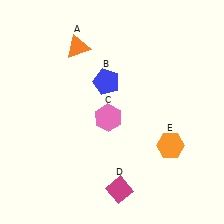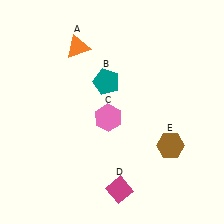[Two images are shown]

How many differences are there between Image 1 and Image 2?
There are 2 differences between the two images.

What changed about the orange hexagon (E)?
In Image 1, E is orange. In Image 2, it changed to brown.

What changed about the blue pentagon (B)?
In Image 1, B is blue. In Image 2, it changed to teal.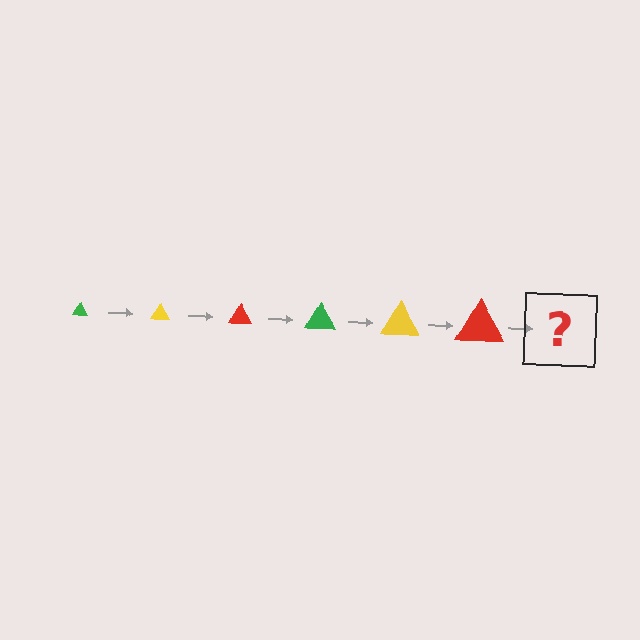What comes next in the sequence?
The next element should be a green triangle, larger than the previous one.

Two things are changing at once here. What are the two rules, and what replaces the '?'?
The two rules are that the triangle grows larger each step and the color cycles through green, yellow, and red. The '?' should be a green triangle, larger than the previous one.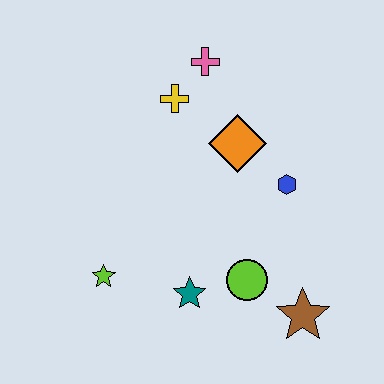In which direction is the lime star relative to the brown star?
The lime star is to the left of the brown star.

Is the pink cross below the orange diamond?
No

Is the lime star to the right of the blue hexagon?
No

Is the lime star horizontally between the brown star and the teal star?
No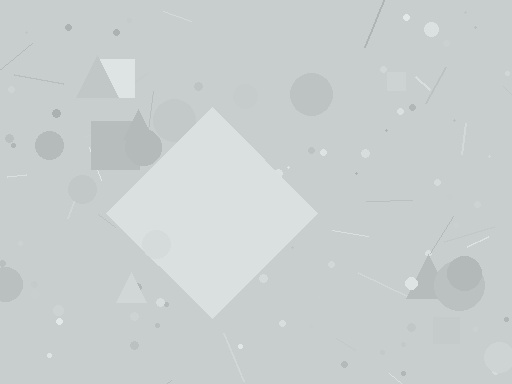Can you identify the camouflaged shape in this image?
The camouflaged shape is a diamond.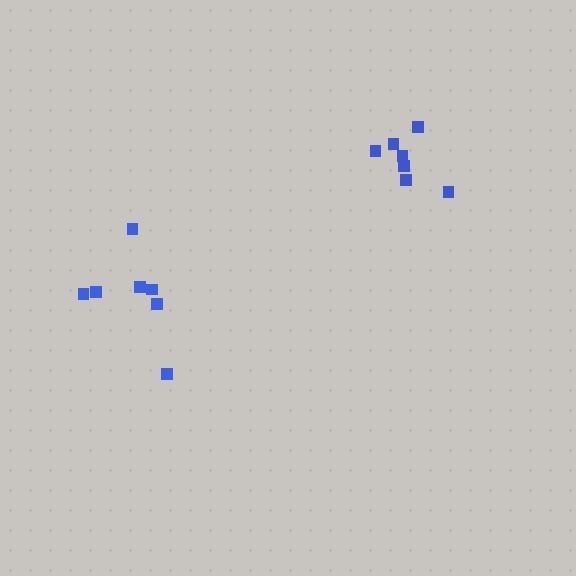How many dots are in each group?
Group 1: 7 dots, Group 2: 7 dots (14 total).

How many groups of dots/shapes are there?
There are 2 groups.